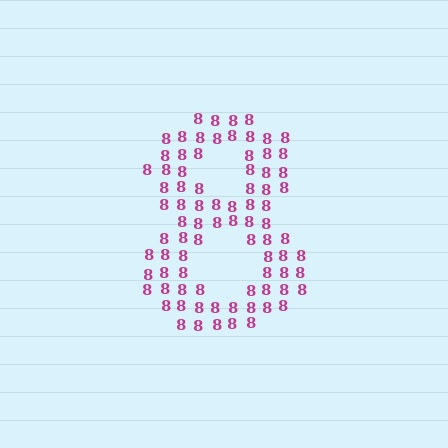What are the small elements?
The small elements are digit 8's.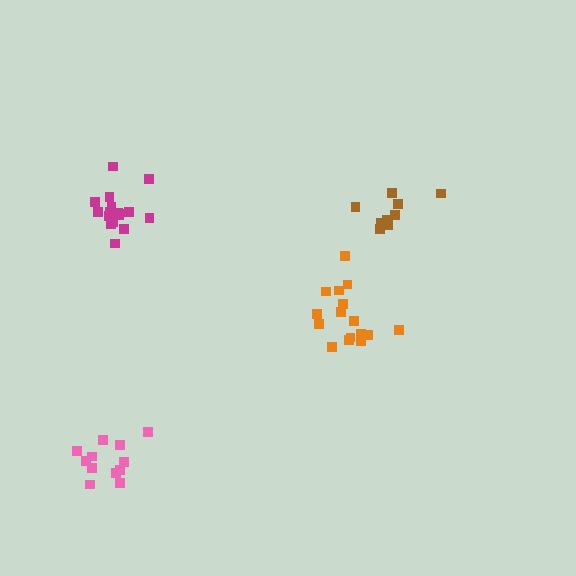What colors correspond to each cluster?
The clusters are colored: brown, magenta, pink, orange.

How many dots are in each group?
Group 1: 11 dots, Group 2: 17 dots, Group 3: 12 dots, Group 4: 16 dots (56 total).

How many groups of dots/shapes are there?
There are 4 groups.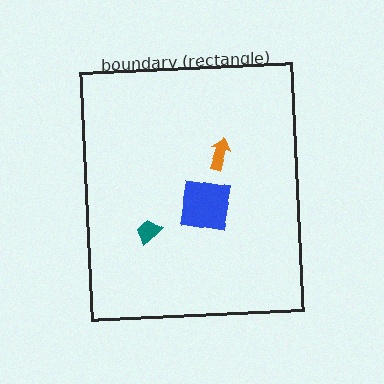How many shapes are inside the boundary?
3 inside, 0 outside.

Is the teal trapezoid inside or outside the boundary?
Inside.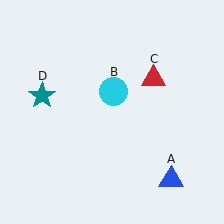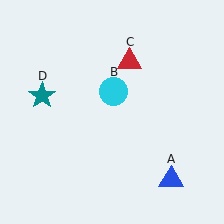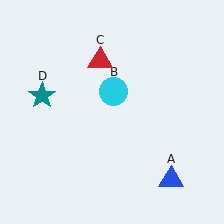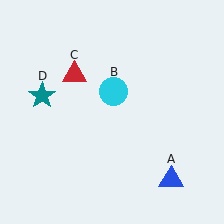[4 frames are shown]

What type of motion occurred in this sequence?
The red triangle (object C) rotated counterclockwise around the center of the scene.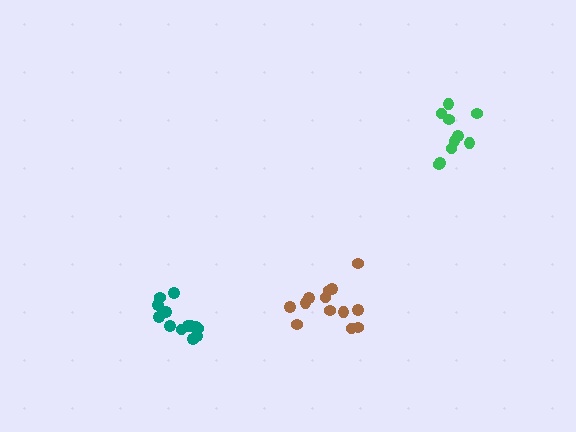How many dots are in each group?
Group 1: 13 dots, Group 2: 13 dots, Group 3: 10 dots (36 total).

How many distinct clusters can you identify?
There are 3 distinct clusters.